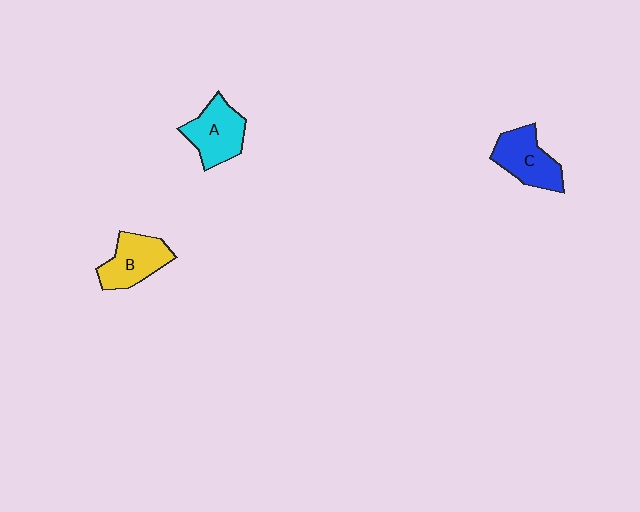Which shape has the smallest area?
Shape B (yellow).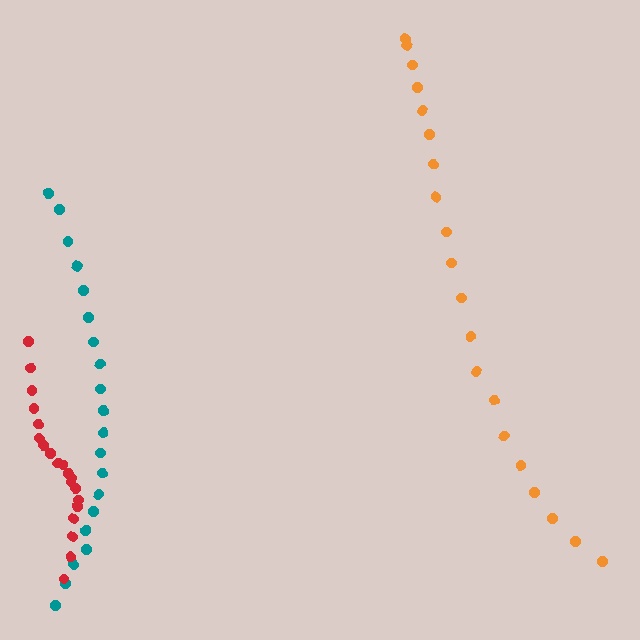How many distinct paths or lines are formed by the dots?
There are 3 distinct paths.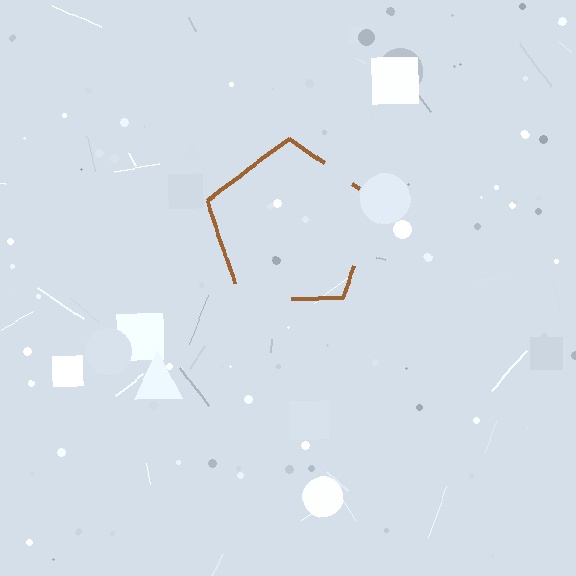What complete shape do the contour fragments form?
The contour fragments form a pentagon.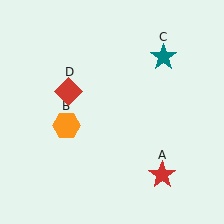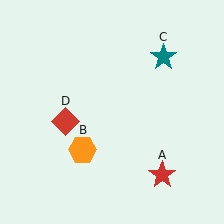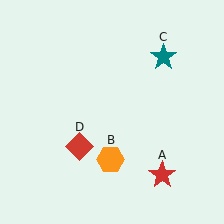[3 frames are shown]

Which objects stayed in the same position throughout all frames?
Red star (object A) and teal star (object C) remained stationary.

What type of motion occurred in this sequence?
The orange hexagon (object B), red diamond (object D) rotated counterclockwise around the center of the scene.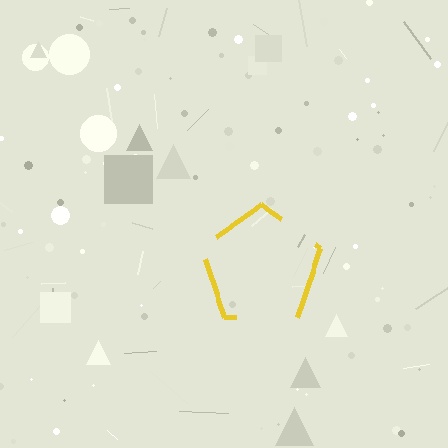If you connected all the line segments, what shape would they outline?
They would outline a pentagon.